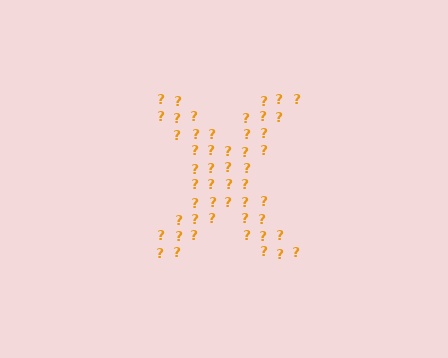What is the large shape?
The large shape is the letter X.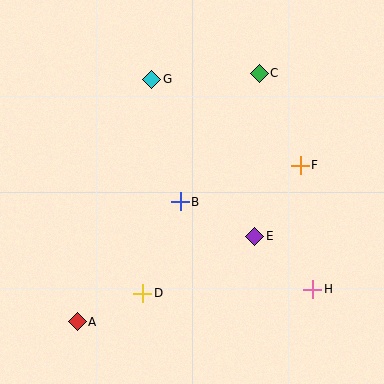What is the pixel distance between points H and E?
The distance between H and E is 79 pixels.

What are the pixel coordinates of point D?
Point D is at (143, 293).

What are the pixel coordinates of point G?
Point G is at (152, 79).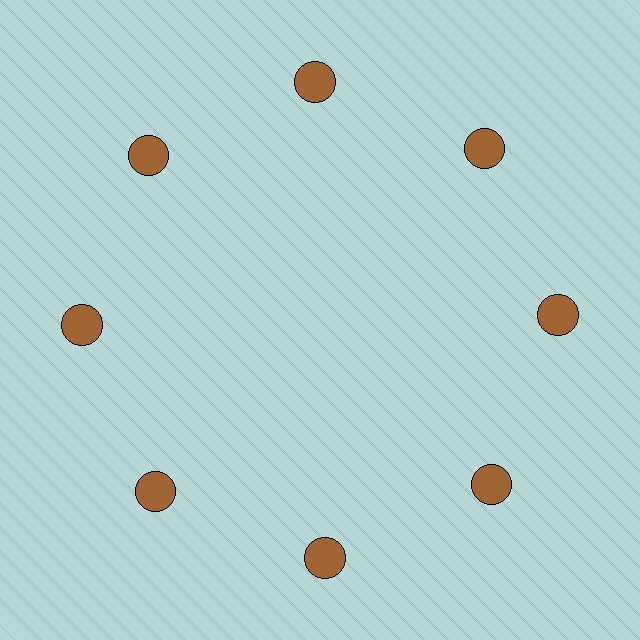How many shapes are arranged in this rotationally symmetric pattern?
There are 8 shapes, arranged in 8 groups of 1.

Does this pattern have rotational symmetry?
Yes, this pattern has 8-fold rotational symmetry. It looks the same after rotating 45 degrees around the center.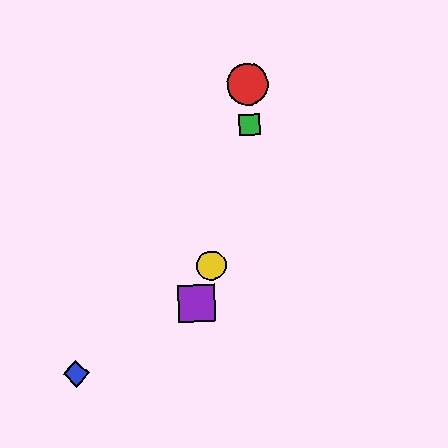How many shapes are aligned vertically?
2 shapes (the red circle, the green square) are aligned vertically.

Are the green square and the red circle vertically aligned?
Yes, both are at x≈250.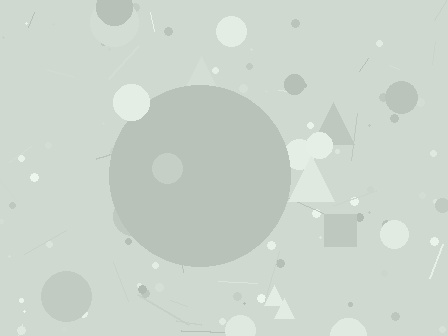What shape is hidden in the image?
A circle is hidden in the image.